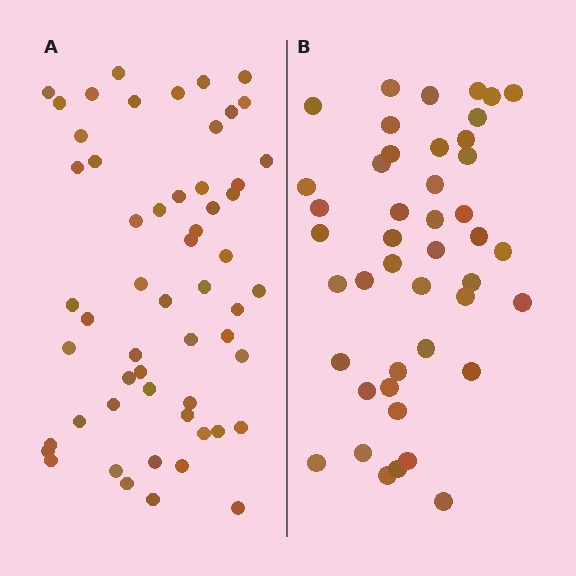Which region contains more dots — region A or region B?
Region A (the left region) has more dots.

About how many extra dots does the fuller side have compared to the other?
Region A has roughly 12 or so more dots than region B.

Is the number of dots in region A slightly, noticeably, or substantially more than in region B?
Region A has noticeably more, but not dramatically so. The ratio is roughly 1.3 to 1.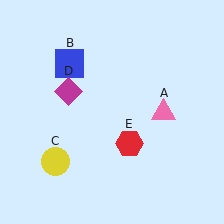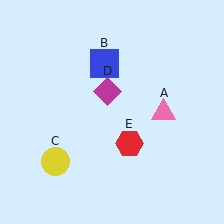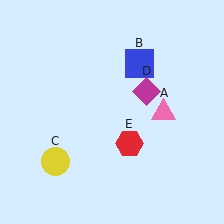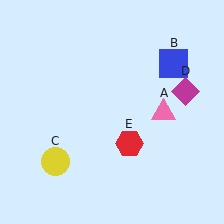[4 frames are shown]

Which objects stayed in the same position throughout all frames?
Pink triangle (object A) and yellow circle (object C) and red hexagon (object E) remained stationary.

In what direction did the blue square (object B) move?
The blue square (object B) moved right.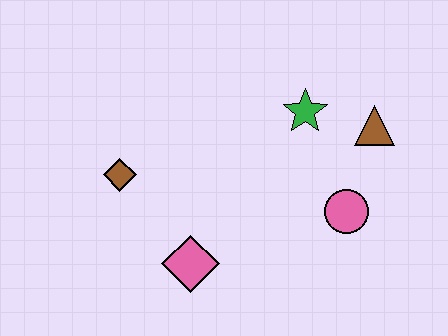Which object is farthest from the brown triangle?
The brown diamond is farthest from the brown triangle.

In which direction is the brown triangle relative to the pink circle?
The brown triangle is above the pink circle.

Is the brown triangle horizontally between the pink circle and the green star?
No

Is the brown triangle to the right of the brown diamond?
Yes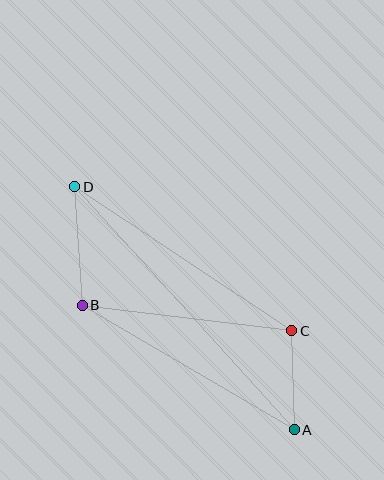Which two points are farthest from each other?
Points A and D are farthest from each other.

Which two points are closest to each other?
Points A and C are closest to each other.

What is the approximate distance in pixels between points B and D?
The distance between B and D is approximately 119 pixels.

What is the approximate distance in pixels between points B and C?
The distance between B and C is approximately 211 pixels.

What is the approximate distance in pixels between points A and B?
The distance between A and B is approximately 246 pixels.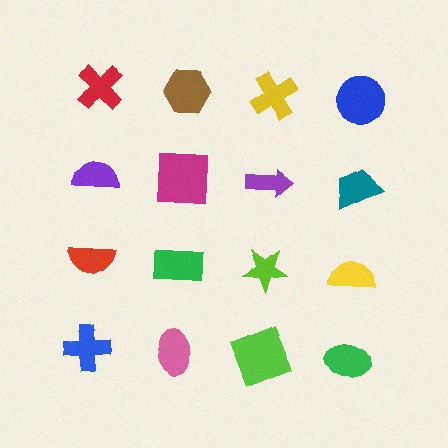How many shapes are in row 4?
4 shapes.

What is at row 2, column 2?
A magenta square.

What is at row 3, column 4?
A yellow semicircle.